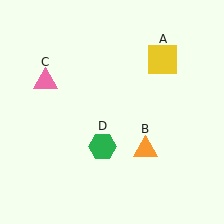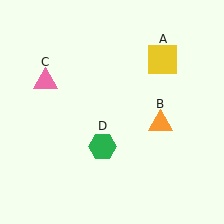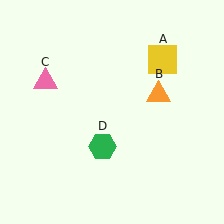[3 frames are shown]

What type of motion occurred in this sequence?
The orange triangle (object B) rotated counterclockwise around the center of the scene.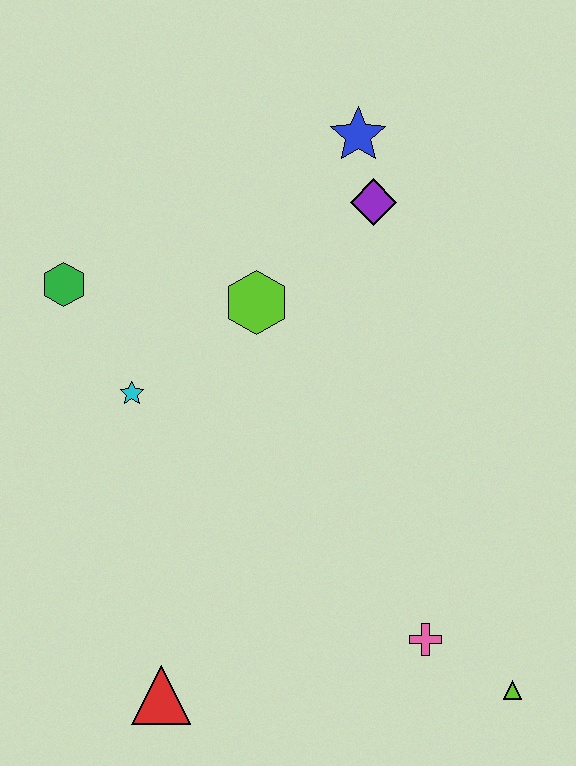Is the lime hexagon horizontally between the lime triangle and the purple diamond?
No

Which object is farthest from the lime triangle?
The green hexagon is farthest from the lime triangle.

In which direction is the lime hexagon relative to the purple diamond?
The lime hexagon is to the left of the purple diamond.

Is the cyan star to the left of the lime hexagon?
Yes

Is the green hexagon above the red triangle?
Yes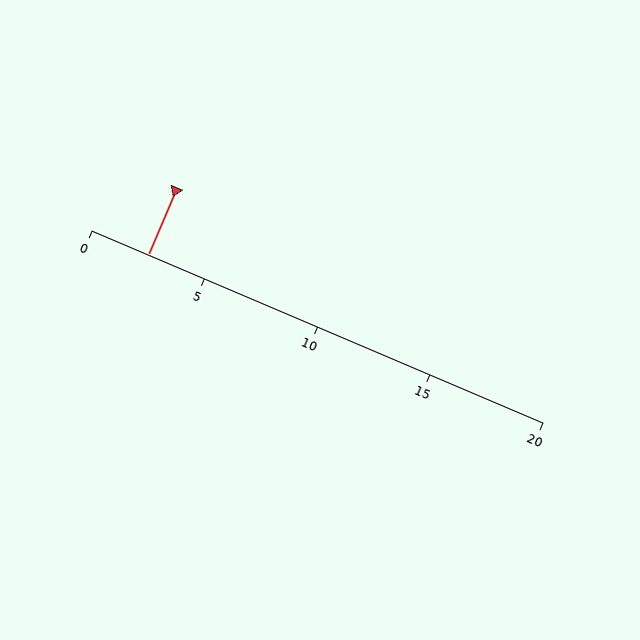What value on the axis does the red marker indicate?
The marker indicates approximately 2.5.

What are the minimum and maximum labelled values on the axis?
The axis runs from 0 to 20.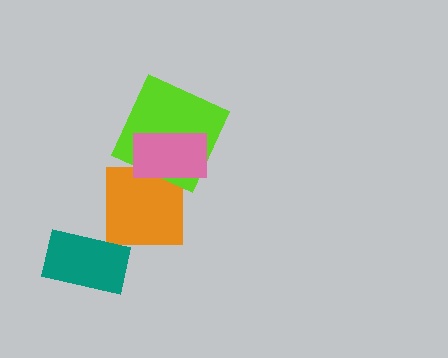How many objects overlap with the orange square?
1 object overlaps with the orange square.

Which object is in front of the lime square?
The pink rectangle is in front of the lime square.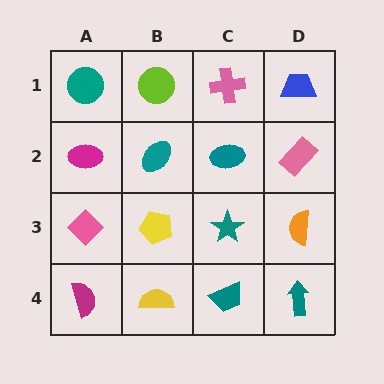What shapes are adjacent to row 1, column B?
A teal ellipse (row 2, column B), a teal circle (row 1, column A), a pink cross (row 1, column C).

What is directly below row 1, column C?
A teal ellipse.